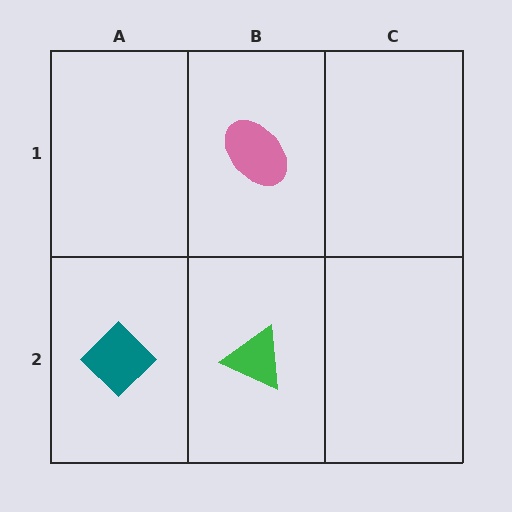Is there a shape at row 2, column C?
No, that cell is empty.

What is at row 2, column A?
A teal diamond.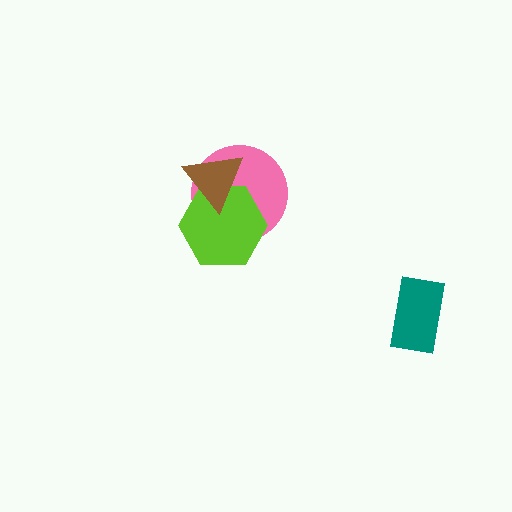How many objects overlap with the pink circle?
2 objects overlap with the pink circle.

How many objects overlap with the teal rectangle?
0 objects overlap with the teal rectangle.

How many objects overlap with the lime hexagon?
2 objects overlap with the lime hexagon.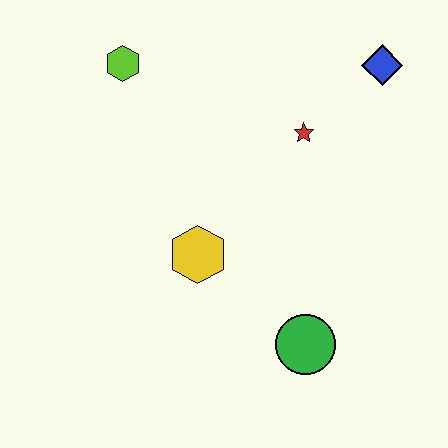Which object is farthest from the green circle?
The lime hexagon is farthest from the green circle.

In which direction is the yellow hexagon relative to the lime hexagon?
The yellow hexagon is below the lime hexagon.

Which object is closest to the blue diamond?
The red star is closest to the blue diamond.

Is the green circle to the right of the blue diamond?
No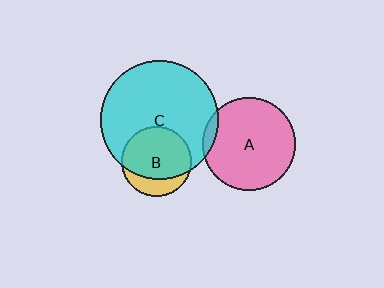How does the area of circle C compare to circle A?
Approximately 1.6 times.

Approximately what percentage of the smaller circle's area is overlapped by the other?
Approximately 5%.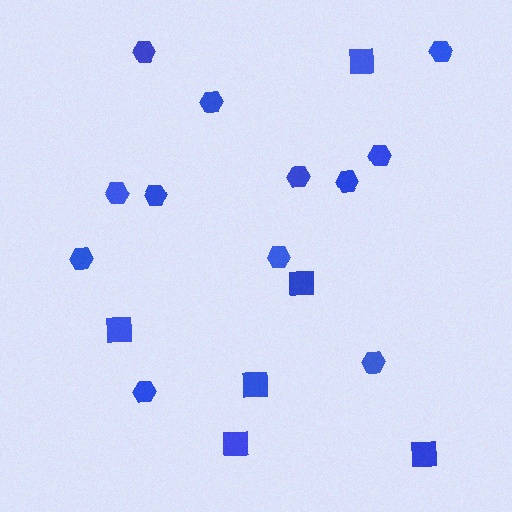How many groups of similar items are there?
There are 2 groups: one group of hexagons (12) and one group of squares (6).